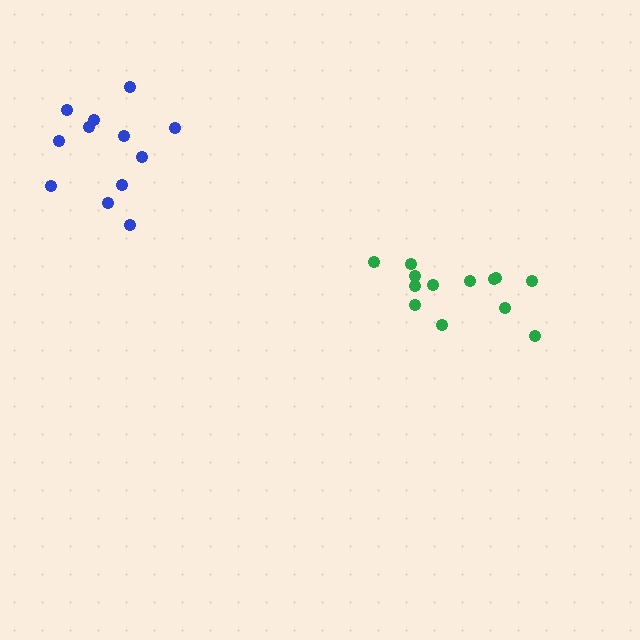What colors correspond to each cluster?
The clusters are colored: green, blue.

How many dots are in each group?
Group 1: 13 dots, Group 2: 12 dots (25 total).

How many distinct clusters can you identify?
There are 2 distinct clusters.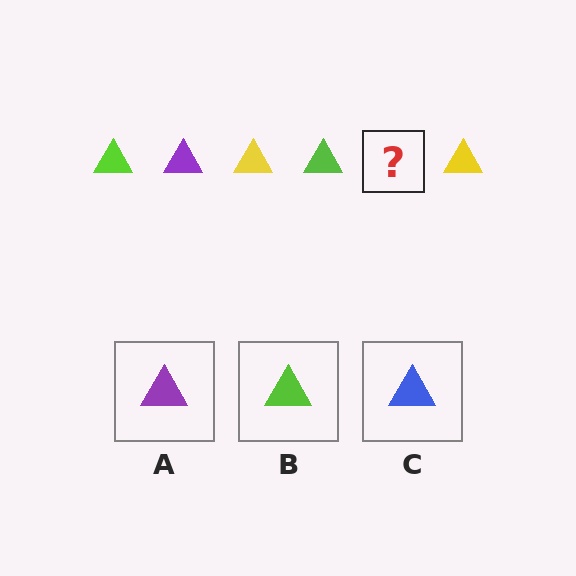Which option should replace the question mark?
Option A.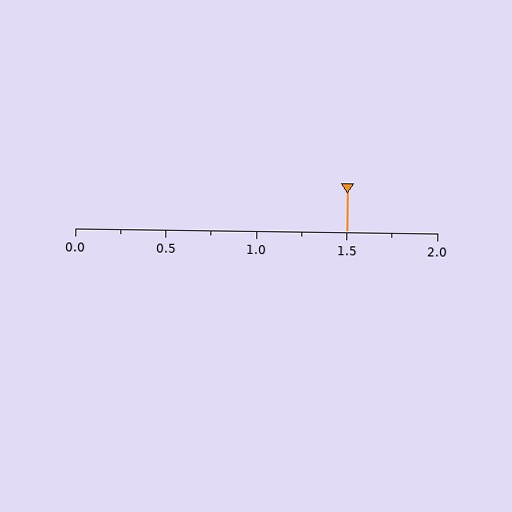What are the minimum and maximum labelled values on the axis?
The axis runs from 0.0 to 2.0.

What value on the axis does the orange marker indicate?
The marker indicates approximately 1.5.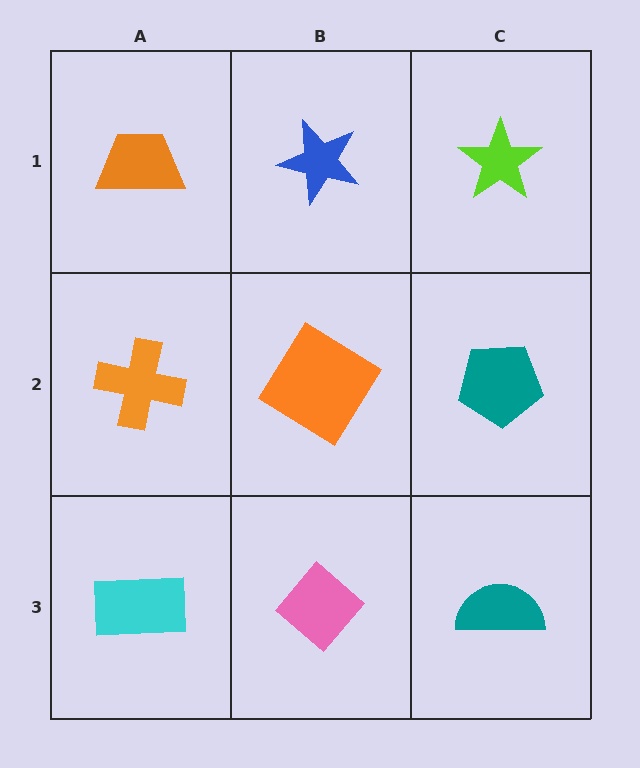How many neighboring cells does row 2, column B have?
4.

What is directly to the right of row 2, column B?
A teal pentagon.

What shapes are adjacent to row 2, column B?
A blue star (row 1, column B), a pink diamond (row 3, column B), an orange cross (row 2, column A), a teal pentagon (row 2, column C).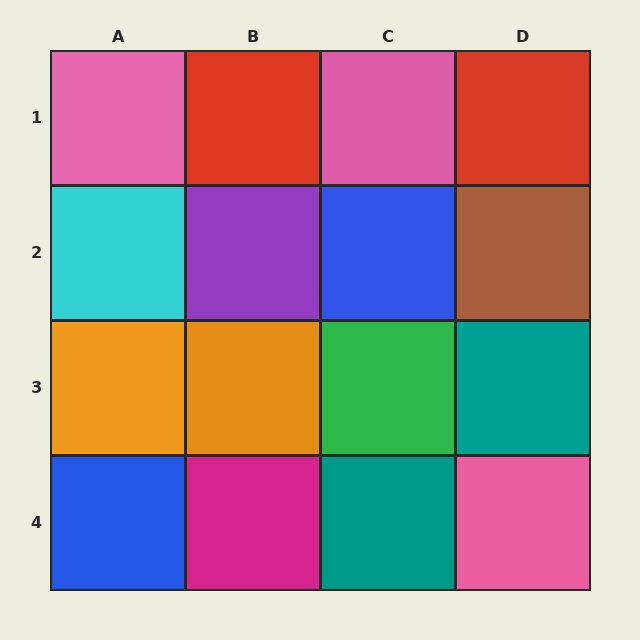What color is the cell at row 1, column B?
Red.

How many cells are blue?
2 cells are blue.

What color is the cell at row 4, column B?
Magenta.